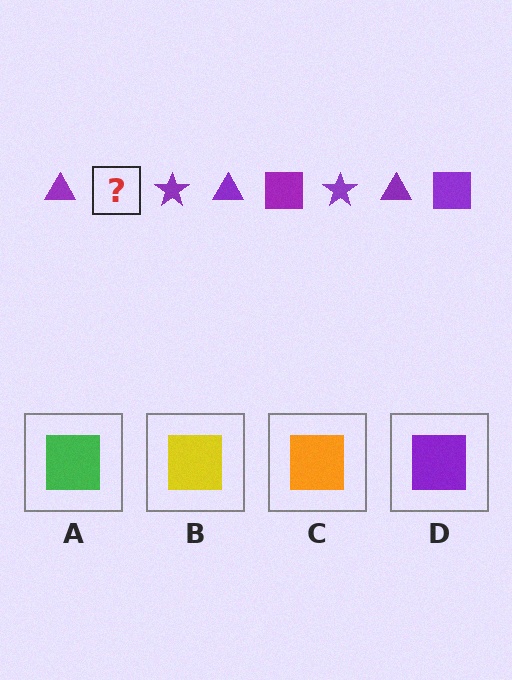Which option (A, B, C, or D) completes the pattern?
D.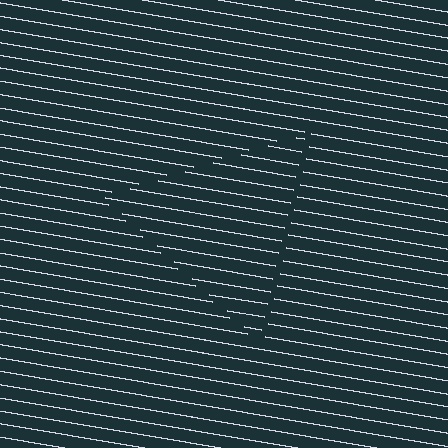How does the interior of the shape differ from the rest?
The interior of the shape contains the same grating, shifted by half a period — the contour is defined by the phase discontinuity where line-ends from the inner and outer gratings abut.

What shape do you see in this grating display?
An illusory triangle. The interior of the shape contains the same grating, shifted by half a period — the contour is defined by the phase discontinuity where line-ends from the inner and outer gratings abut.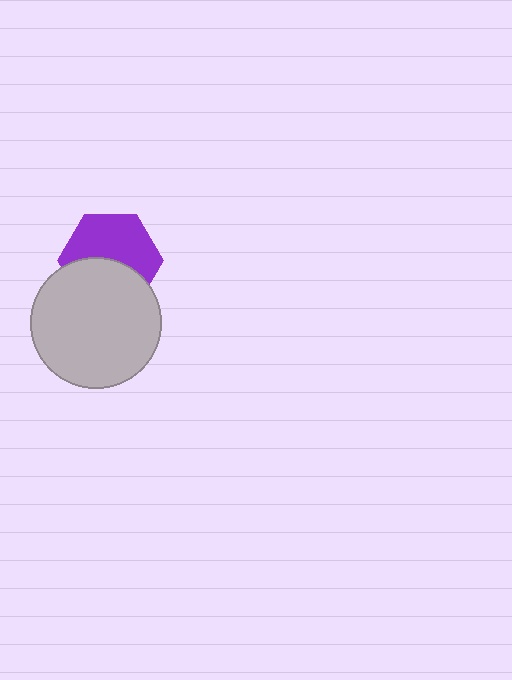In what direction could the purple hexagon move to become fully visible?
The purple hexagon could move up. That would shift it out from behind the light gray circle entirely.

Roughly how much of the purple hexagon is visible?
About half of it is visible (roughly 56%).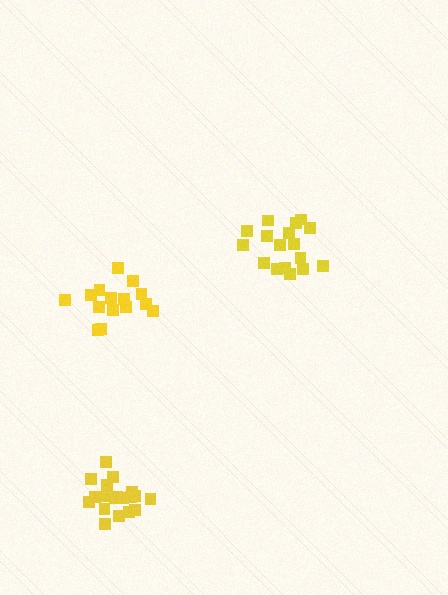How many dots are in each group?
Group 1: 17 dots, Group 2: 19 dots, Group 3: 15 dots (51 total).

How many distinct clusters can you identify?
There are 3 distinct clusters.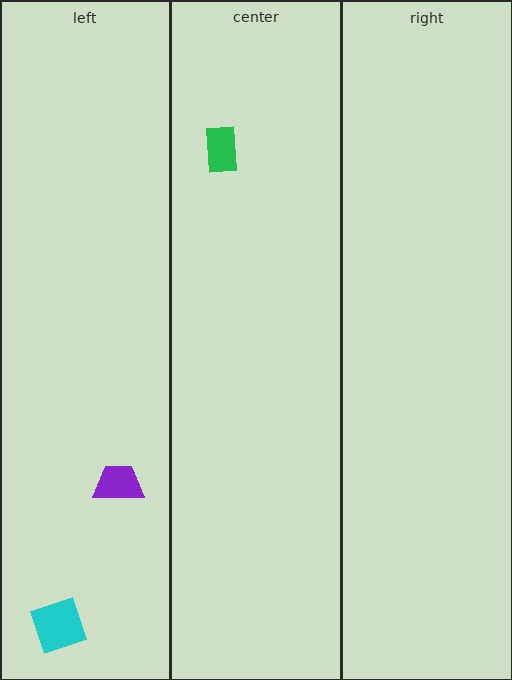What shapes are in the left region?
The purple trapezoid, the cyan square.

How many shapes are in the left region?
2.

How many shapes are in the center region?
1.